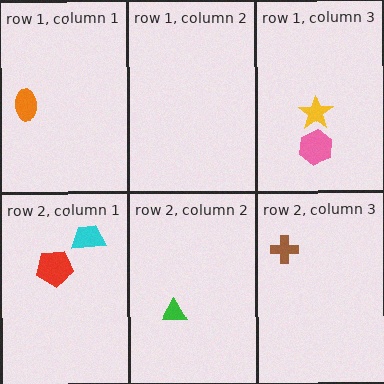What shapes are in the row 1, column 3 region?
The pink hexagon, the yellow star.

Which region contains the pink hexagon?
The row 1, column 3 region.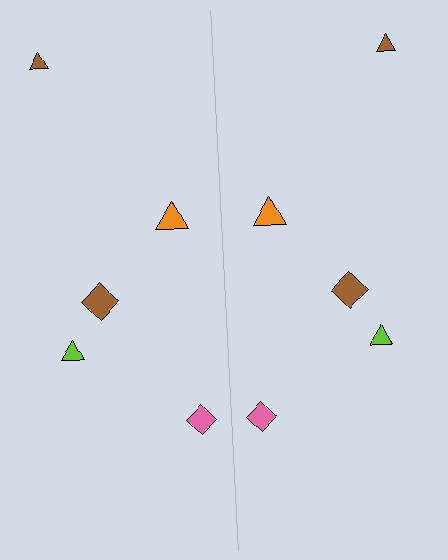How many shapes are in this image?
There are 10 shapes in this image.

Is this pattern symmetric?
Yes, this pattern has bilateral (reflection) symmetry.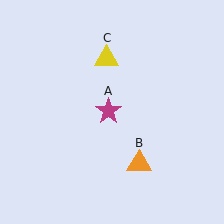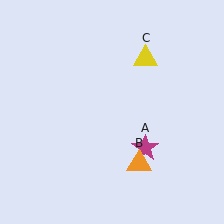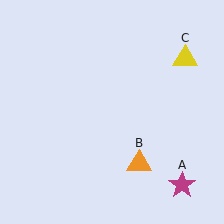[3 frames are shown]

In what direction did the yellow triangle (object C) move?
The yellow triangle (object C) moved right.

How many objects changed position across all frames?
2 objects changed position: magenta star (object A), yellow triangle (object C).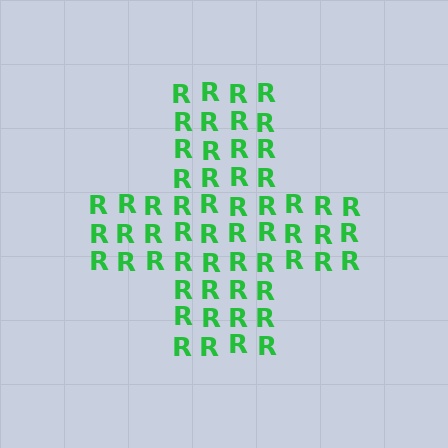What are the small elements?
The small elements are letter R's.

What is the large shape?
The large shape is a cross.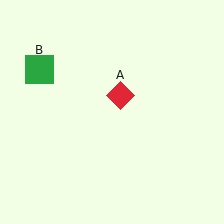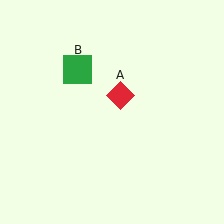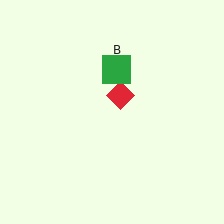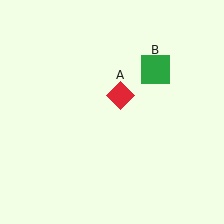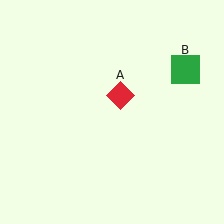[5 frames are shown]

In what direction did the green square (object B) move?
The green square (object B) moved right.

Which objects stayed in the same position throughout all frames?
Red diamond (object A) remained stationary.